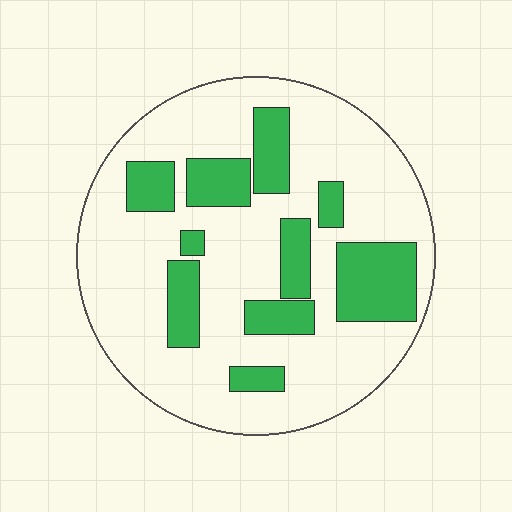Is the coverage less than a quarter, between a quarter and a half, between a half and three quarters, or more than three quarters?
Between a quarter and a half.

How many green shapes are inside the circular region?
10.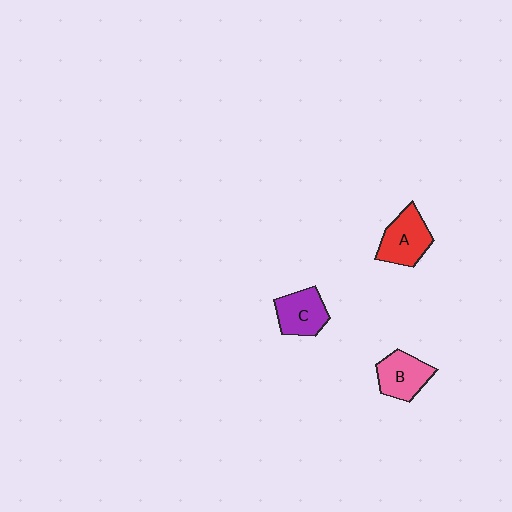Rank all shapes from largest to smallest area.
From largest to smallest: A (red), C (purple), B (pink).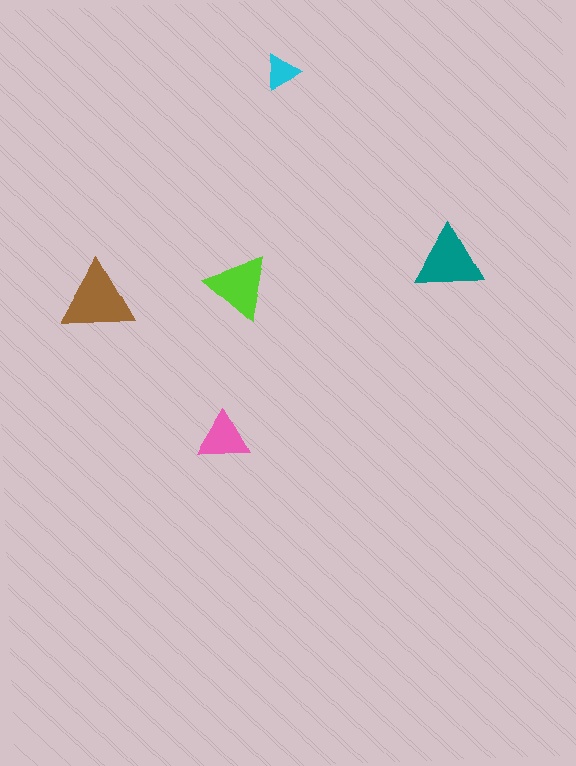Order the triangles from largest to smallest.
the brown one, the teal one, the lime one, the pink one, the cyan one.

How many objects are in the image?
There are 5 objects in the image.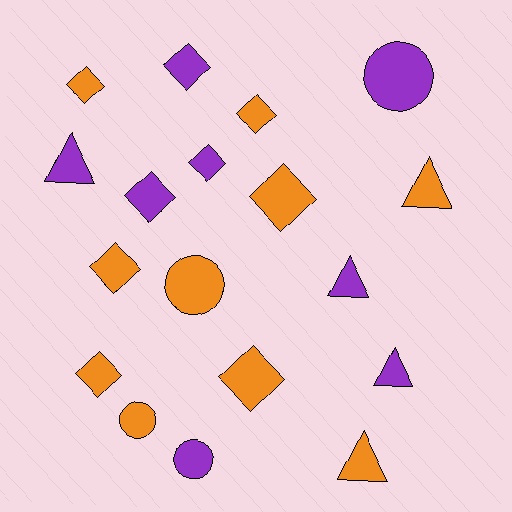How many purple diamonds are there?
There are 3 purple diamonds.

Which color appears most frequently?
Orange, with 10 objects.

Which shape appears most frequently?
Diamond, with 9 objects.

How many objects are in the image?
There are 18 objects.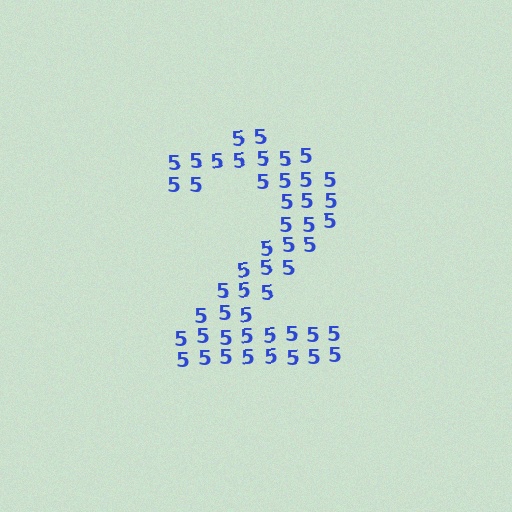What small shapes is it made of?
It is made of small digit 5's.